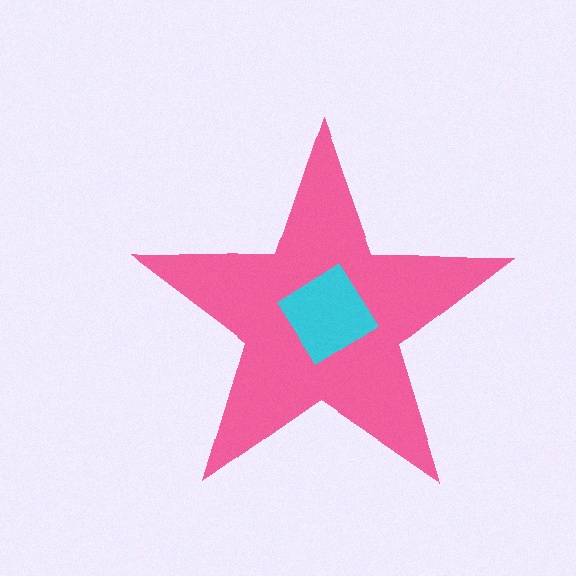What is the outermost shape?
The pink star.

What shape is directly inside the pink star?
The cyan diamond.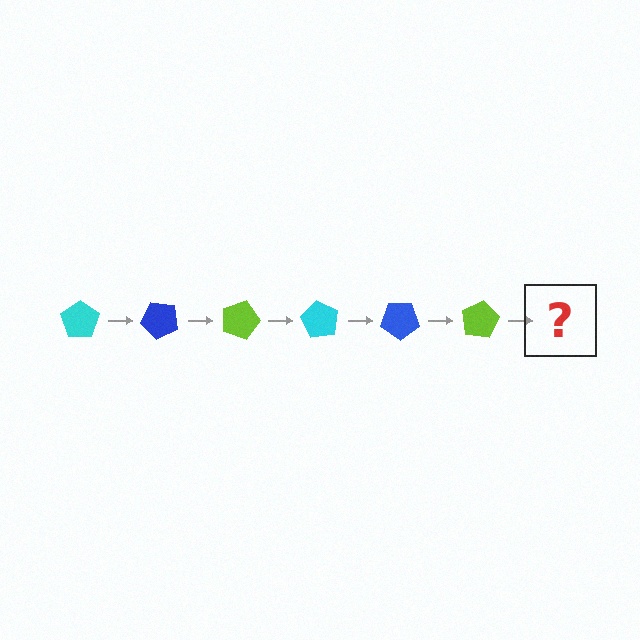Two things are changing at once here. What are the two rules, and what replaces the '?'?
The two rules are that it rotates 45 degrees each step and the color cycles through cyan, blue, and lime. The '?' should be a cyan pentagon, rotated 270 degrees from the start.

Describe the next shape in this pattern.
It should be a cyan pentagon, rotated 270 degrees from the start.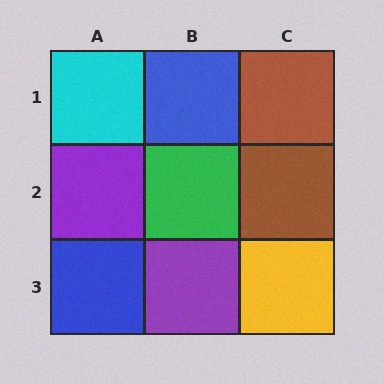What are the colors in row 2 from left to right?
Purple, green, brown.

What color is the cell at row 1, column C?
Brown.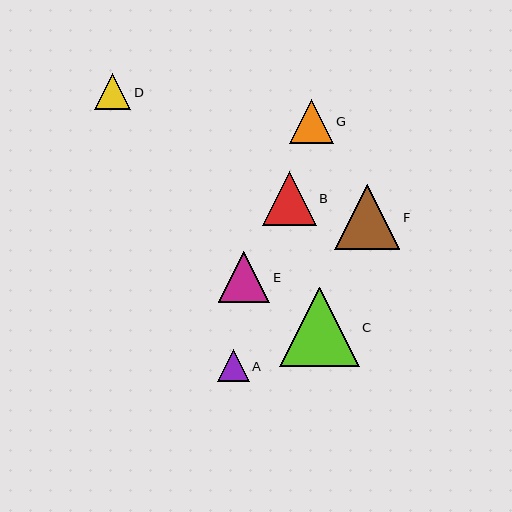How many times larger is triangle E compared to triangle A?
Triangle E is approximately 1.6 times the size of triangle A.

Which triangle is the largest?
Triangle C is the largest with a size of approximately 80 pixels.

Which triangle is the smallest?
Triangle A is the smallest with a size of approximately 31 pixels.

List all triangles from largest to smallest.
From largest to smallest: C, F, B, E, G, D, A.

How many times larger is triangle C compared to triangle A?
Triangle C is approximately 2.5 times the size of triangle A.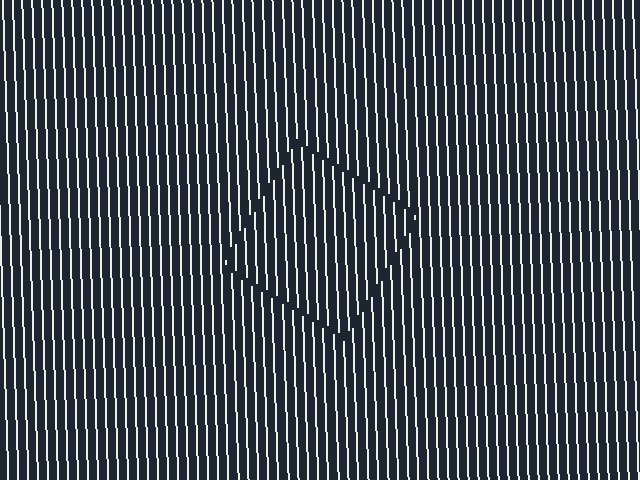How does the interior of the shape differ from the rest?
The interior of the shape contains the same grating, shifted by half a period — the contour is defined by the phase discontinuity where line-ends from the inner and outer gratings abut.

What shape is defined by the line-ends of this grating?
An illusory square. The interior of the shape contains the same grating, shifted by half a period — the contour is defined by the phase discontinuity where line-ends from the inner and outer gratings abut.